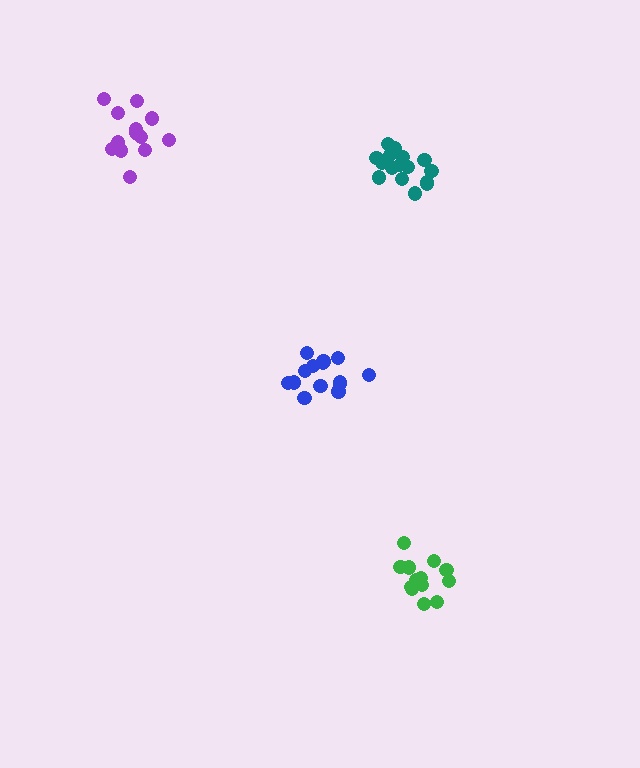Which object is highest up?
The purple cluster is topmost.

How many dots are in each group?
Group 1: 13 dots, Group 2: 15 dots, Group 3: 14 dots, Group 4: 16 dots (58 total).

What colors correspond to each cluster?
The clusters are colored: green, purple, blue, teal.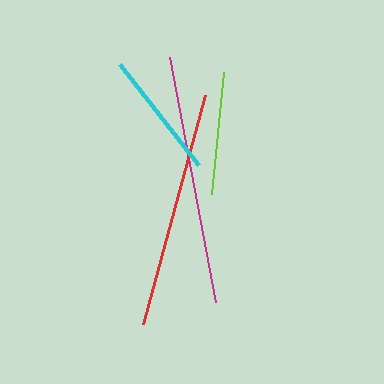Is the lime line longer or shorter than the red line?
The red line is longer than the lime line.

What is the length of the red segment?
The red segment is approximately 238 pixels long.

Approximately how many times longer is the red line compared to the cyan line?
The red line is approximately 1.9 times the length of the cyan line.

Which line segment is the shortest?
The lime line is the shortest at approximately 122 pixels.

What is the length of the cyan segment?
The cyan segment is approximately 128 pixels long.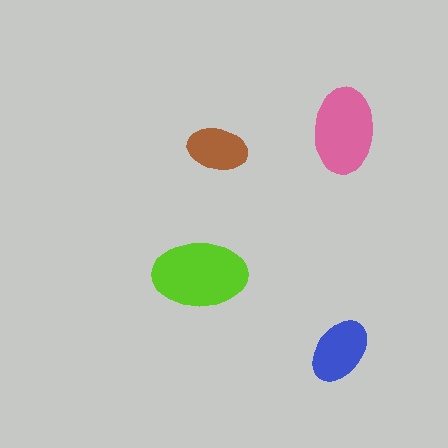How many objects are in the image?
There are 4 objects in the image.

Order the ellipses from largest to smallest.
the lime one, the pink one, the blue one, the brown one.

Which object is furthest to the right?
The pink ellipse is rightmost.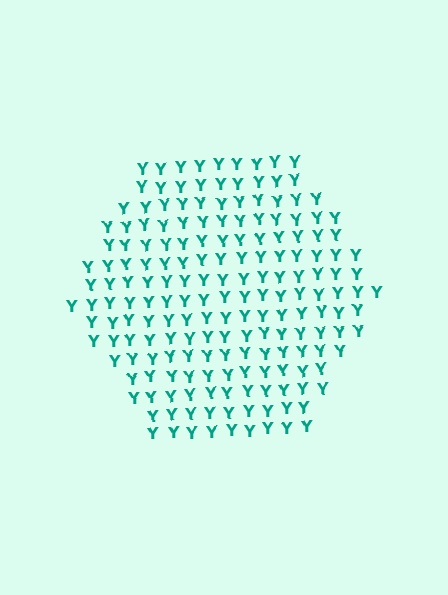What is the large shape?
The large shape is a hexagon.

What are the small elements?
The small elements are letter Y's.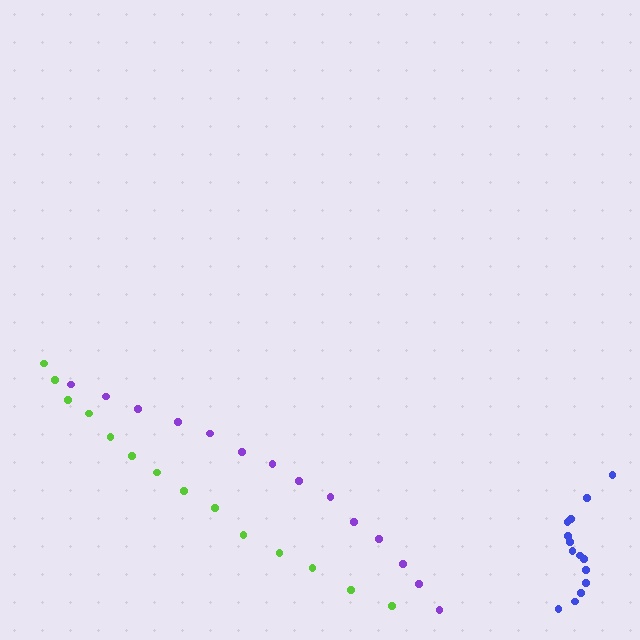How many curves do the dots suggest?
There are 3 distinct paths.